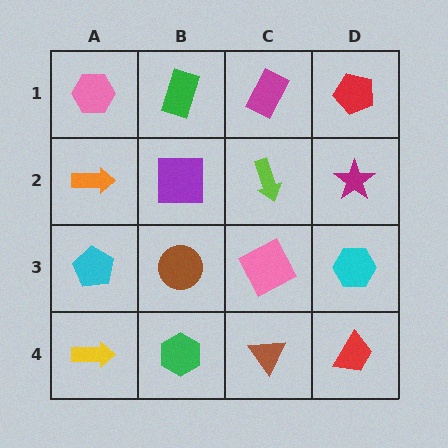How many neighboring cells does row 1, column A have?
2.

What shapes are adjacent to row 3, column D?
A magenta star (row 2, column D), a red trapezoid (row 4, column D), a pink square (row 3, column C).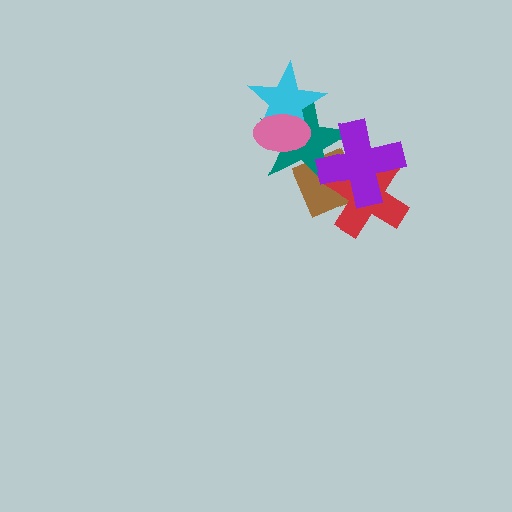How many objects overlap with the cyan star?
2 objects overlap with the cyan star.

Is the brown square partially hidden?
Yes, it is partially covered by another shape.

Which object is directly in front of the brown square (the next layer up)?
The teal star is directly in front of the brown square.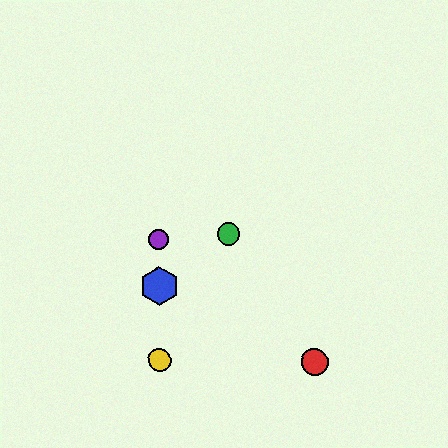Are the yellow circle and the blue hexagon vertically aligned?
Yes, both are at x≈160.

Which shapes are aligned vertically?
The blue hexagon, the yellow circle, the purple circle are aligned vertically.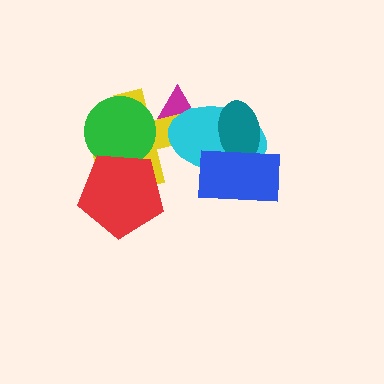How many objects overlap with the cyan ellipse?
4 objects overlap with the cyan ellipse.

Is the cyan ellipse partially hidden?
Yes, it is partially covered by another shape.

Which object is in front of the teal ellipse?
The blue rectangle is in front of the teal ellipse.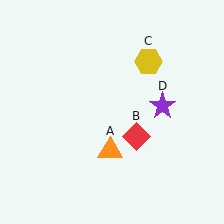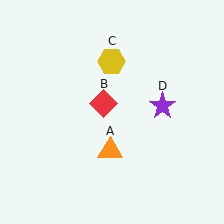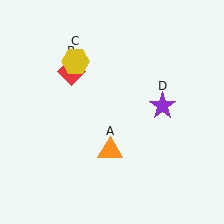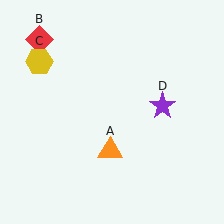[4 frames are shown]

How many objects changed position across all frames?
2 objects changed position: red diamond (object B), yellow hexagon (object C).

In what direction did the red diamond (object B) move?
The red diamond (object B) moved up and to the left.